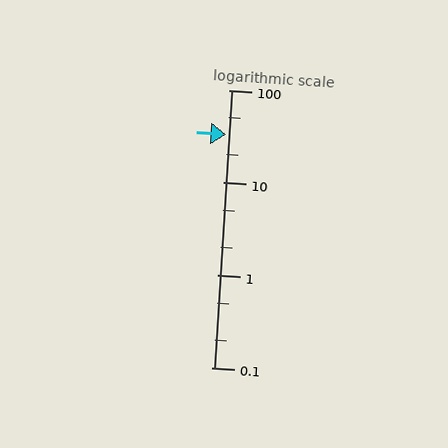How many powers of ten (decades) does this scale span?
The scale spans 3 decades, from 0.1 to 100.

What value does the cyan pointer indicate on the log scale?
The pointer indicates approximately 33.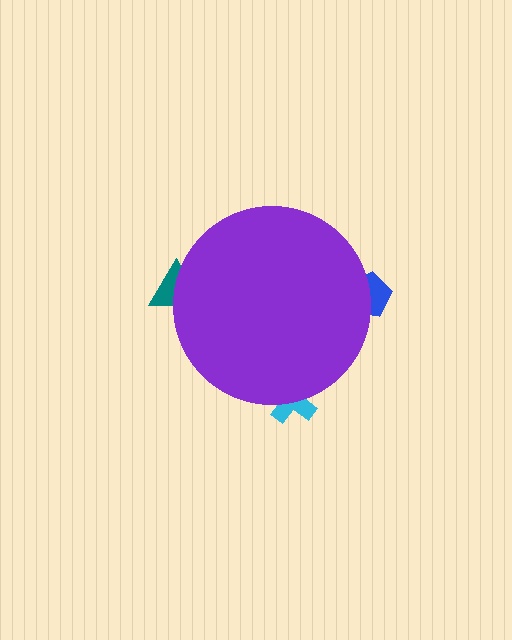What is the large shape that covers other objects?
A purple circle.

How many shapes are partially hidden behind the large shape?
3 shapes are partially hidden.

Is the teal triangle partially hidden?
Yes, the teal triangle is partially hidden behind the purple circle.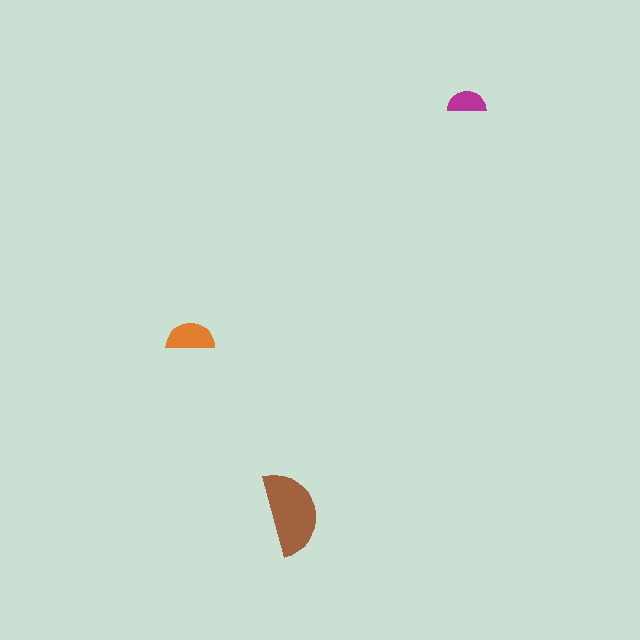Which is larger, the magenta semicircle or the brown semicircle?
The brown one.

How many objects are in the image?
There are 3 objects in the image.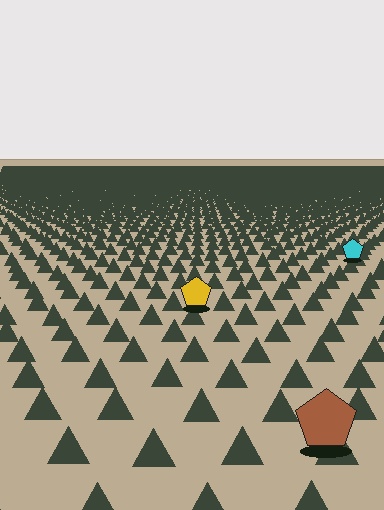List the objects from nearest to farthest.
From nearest to farthest: the brown pentagon, the yellow pentagon, the cyan pentagon.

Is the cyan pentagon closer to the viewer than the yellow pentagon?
No. The yellow pentagon is closer — you can tell from the texture gradient: the ground texture is coarser near it.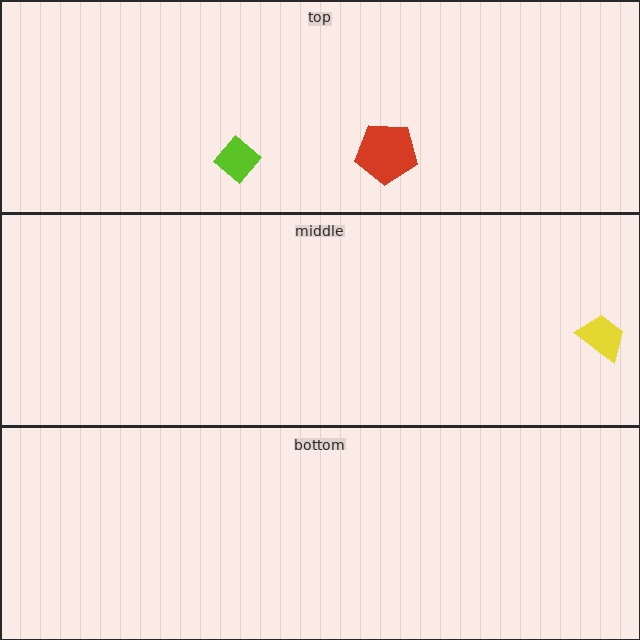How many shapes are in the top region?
2.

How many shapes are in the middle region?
1.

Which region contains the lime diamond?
The top region.